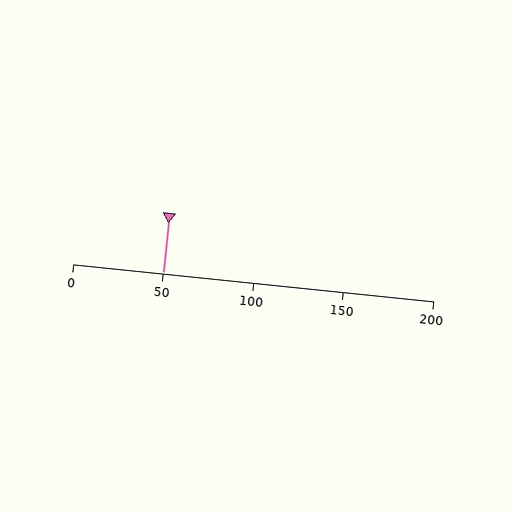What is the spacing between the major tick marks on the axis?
The major ticks are spaced 50 apart.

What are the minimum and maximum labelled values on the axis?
The axis runs from 0 to 200.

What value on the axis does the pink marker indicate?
The marker indicates approximately 50.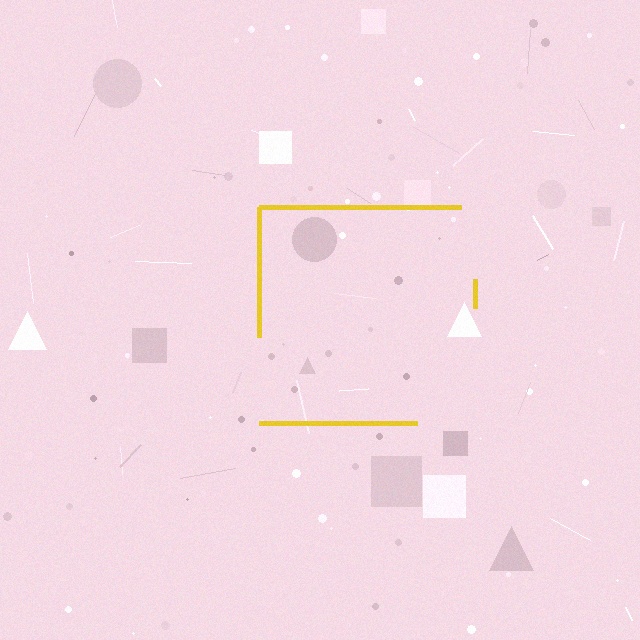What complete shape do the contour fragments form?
The contour fragments form a square.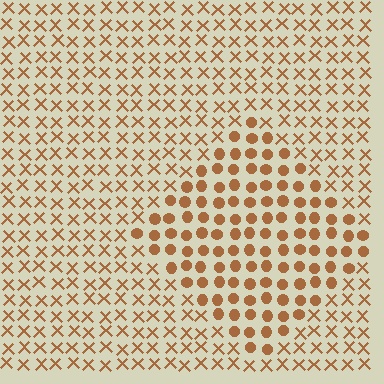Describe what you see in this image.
The image is filled with small brown elements arranged in a uniform grid. A diamond-shaped region contains circles, while the surrounding area contains X marks. The boundary is defined purely by the change in element shape.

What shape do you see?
I see a diamond.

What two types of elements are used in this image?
The image uses circles inside the diamond region and X marks outside it.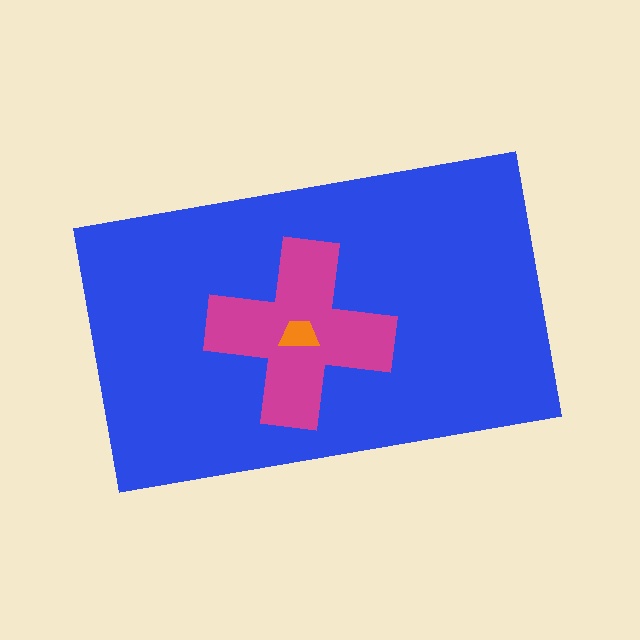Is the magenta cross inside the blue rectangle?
Yes.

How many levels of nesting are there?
3.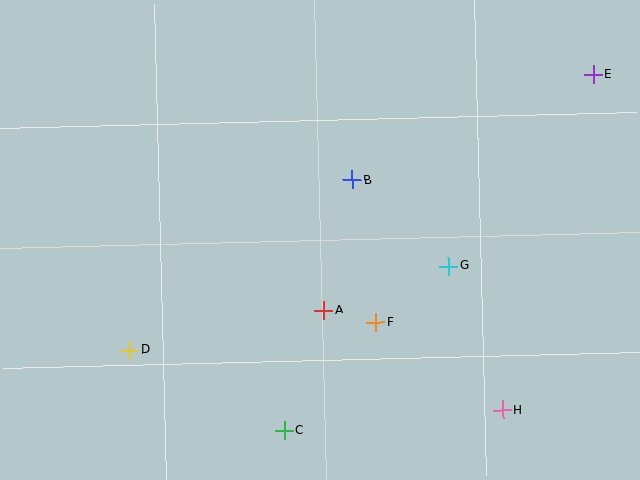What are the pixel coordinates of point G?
Point G is at (448, 266).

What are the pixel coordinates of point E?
Point E is at (593, 74).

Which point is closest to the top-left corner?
Point D is closest to the top-left corner.